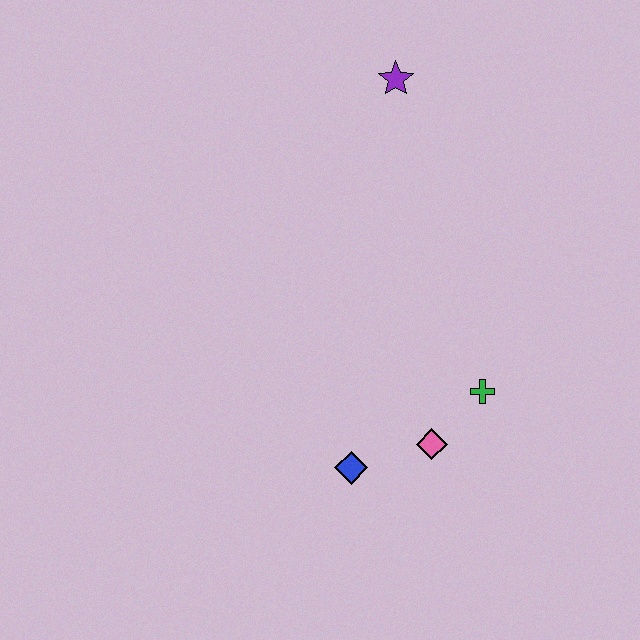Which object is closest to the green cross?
The pink diamond is closest to the green cross.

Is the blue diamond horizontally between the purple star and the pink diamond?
No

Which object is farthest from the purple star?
The blue diamond is farthest from the purple star.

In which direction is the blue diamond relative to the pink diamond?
The blue diamond is to the left of the pink diamond.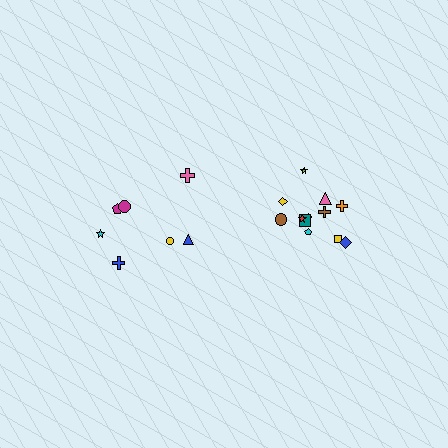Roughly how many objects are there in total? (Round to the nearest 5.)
Roughly 20 objects in total.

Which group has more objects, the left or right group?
The right group.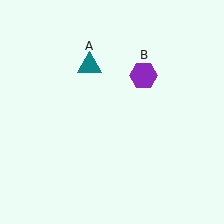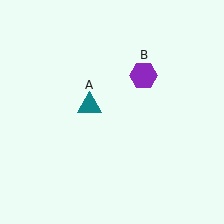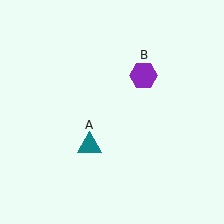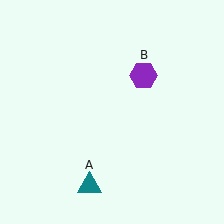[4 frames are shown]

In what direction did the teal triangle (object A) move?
The teal triangle (object A) moved down.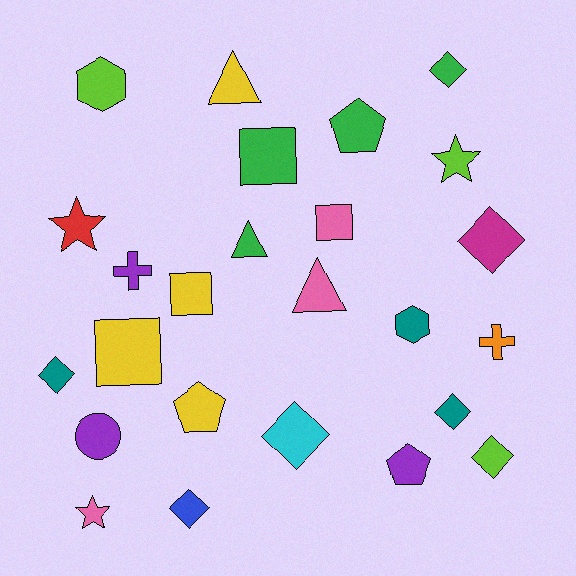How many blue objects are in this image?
There is 1 blue object.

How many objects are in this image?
There are 25 objects.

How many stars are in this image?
There are 3 stars.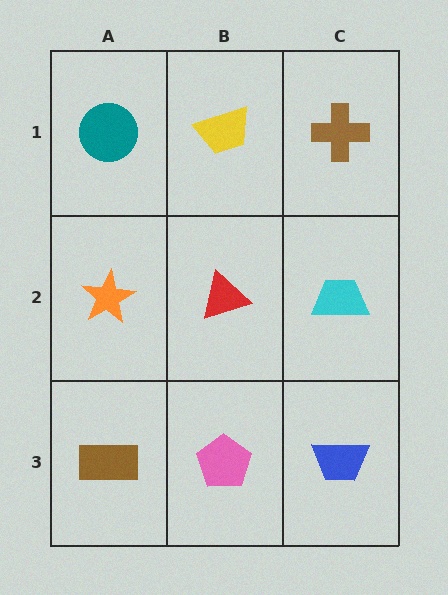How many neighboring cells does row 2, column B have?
4.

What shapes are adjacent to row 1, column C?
A cyan trapezoid (row 2, column C), a yellow trapezoid (row 1, column B).